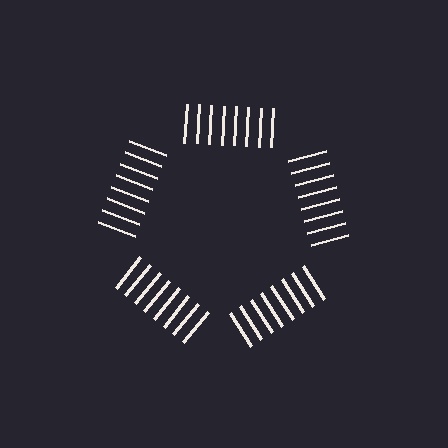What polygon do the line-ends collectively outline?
An illusory pentagon — the line segments terminate on its edges but no continuous stroke is drawn.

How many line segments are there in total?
40 — 8 along each of the 5 edges.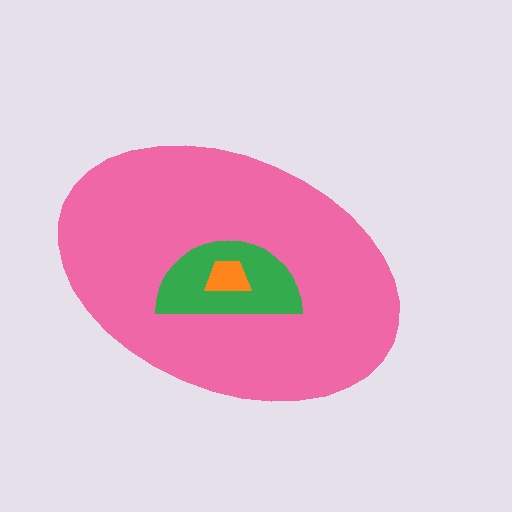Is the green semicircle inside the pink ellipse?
Yes.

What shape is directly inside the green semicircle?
The orange trapezoid.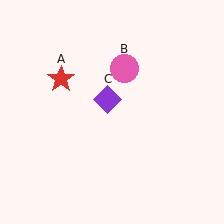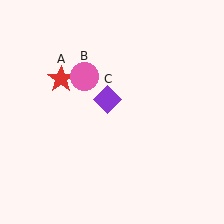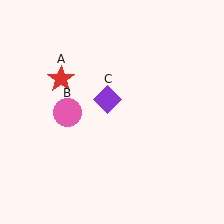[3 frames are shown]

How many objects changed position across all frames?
1 object changed position: pink circle (object B).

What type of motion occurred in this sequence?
The pink circle (object B) rotated counterclockwise around the center of the scene.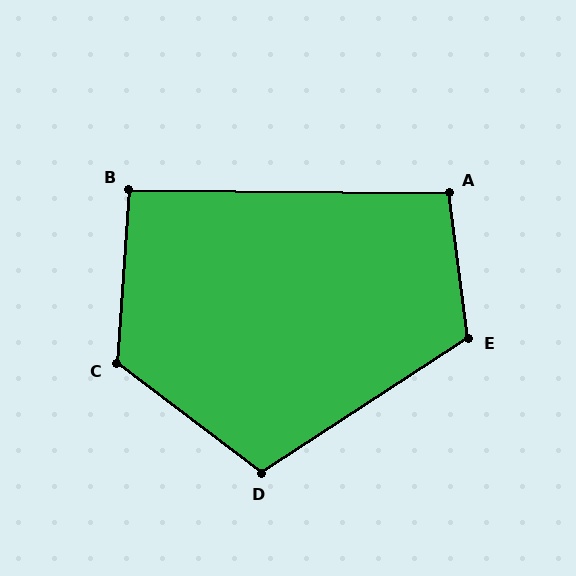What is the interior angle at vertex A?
Approximately 98 degrees (obtuse).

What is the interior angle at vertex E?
Approximately 116 degrees (obtuse).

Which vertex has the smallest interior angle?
B, at approximately 94 degrees.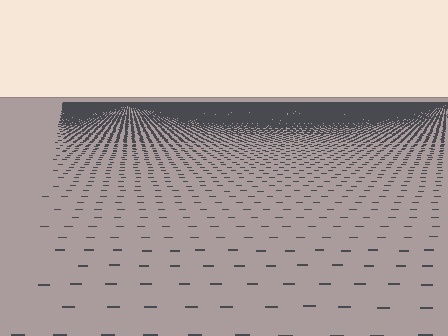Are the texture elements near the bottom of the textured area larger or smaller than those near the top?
Larger. Near the bottom, elements are closer to the viewer and appear at a bigger on-screen size.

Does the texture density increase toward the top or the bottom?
Density increases toward the top.